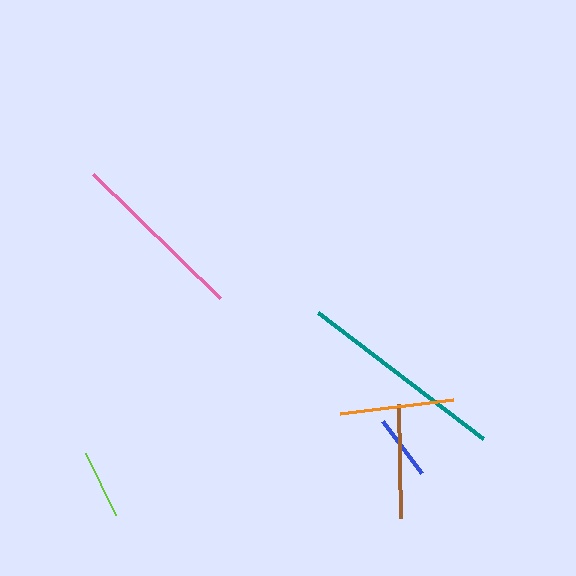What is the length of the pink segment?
The pink segment is approximately 177 pixels long.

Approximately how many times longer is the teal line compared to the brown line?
The teal line is approximately 1.8 times the length of the brown line.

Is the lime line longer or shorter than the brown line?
The brown line is longer than the lime line.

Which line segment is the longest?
The teal line is the longest at approximately 207 pixels.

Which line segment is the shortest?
The blue line is the shortest at approximately 65 pixels.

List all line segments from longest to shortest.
From longest to shortest: teal, pink, brown, orange, lime, blue.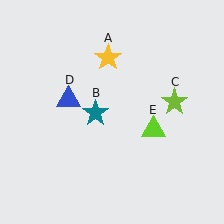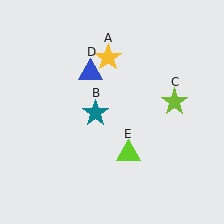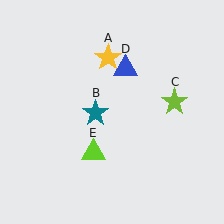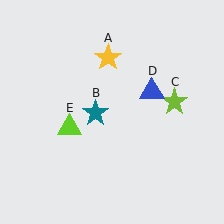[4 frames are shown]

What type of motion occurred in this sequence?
The blue triangle (object D), lime triangle (object E) rotated clockwise around the center of the scene.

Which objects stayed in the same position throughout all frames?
Yellow star (object A) and teal star (object B) and lime star (object C) remained stationary.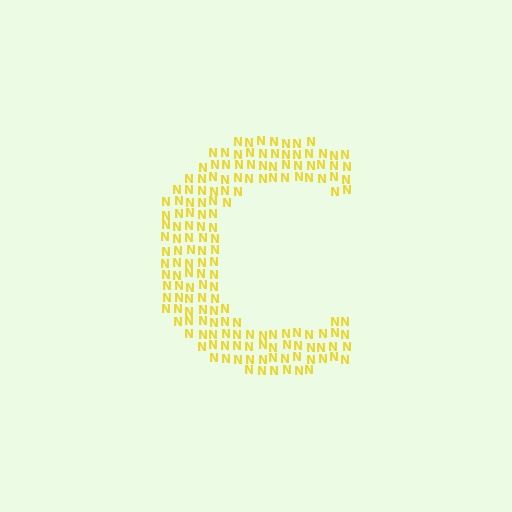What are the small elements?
The small elements are letter N's.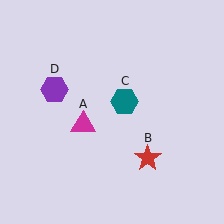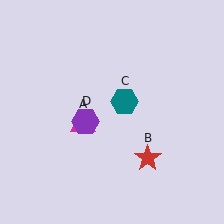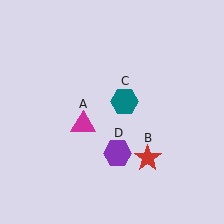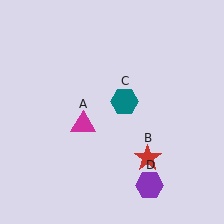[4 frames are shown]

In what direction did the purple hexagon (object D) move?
The purple hexagon (object D) moved down and to the right.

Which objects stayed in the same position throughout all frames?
Magenta triangle (object A) and red star (object B) and teal hexagon (object C) remained stationary.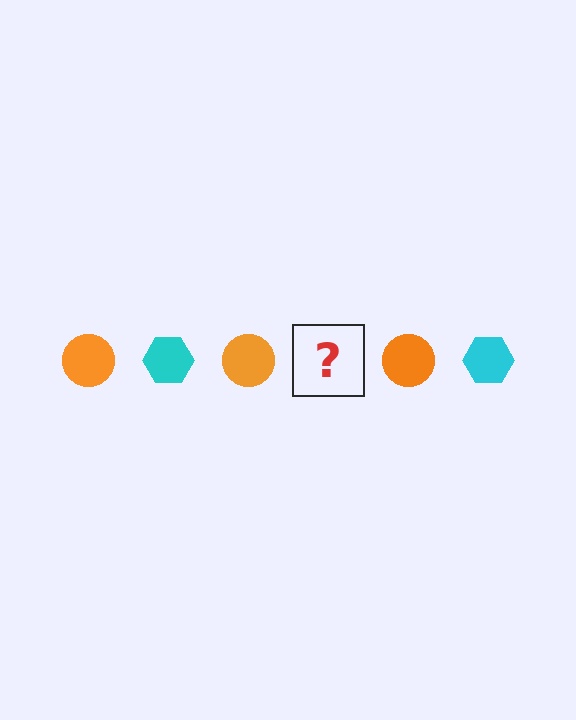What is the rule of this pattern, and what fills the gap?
The rule is that the pattern alternates between orange circle and cyan hexagon. The gap should be filled with a cyan hexagon.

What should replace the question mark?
The question mark should be replaced with a cyan hexagon.